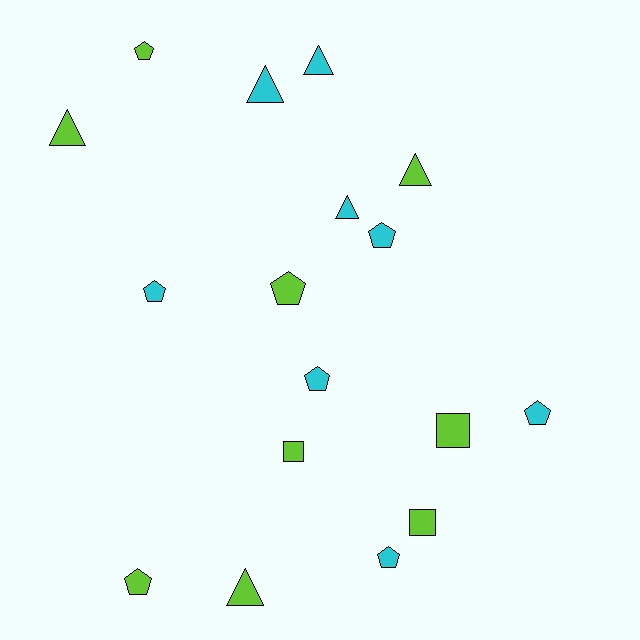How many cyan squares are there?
There are no cyan squares.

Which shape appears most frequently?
Pentagon, with 8 objects.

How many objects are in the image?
There are 17 objects.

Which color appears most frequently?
Lime, with 9 objects.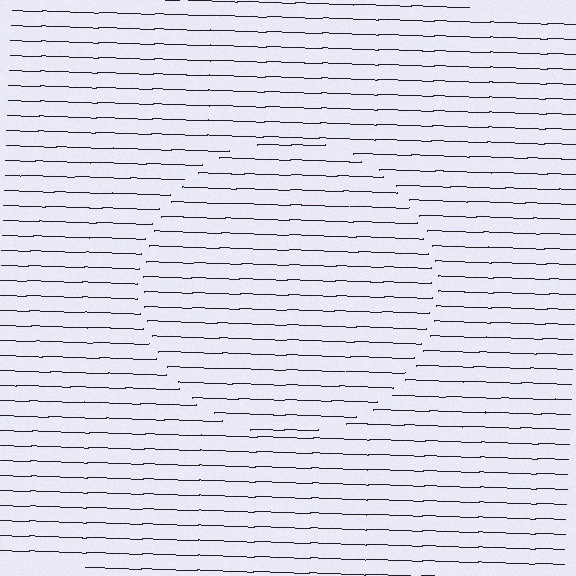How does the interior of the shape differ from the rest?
The interior of the shape contains the same grating, shifted by half a period — the contour is defined by the phase discontinuity where line-ends from the inner and outer gratings abut.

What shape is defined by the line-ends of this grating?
An illusory circle. The interior of the shape contains the same grating, shifted by half a period — the contour is defined by the phase discontinuity where line-ends from the inner and outer gratings abut.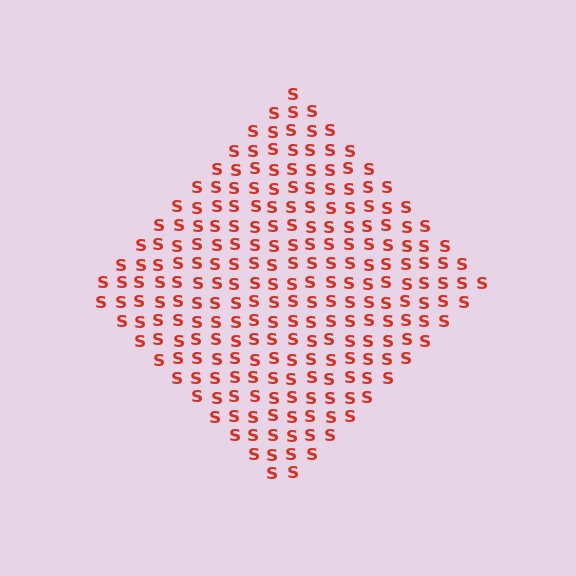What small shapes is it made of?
It is made of small letter S's.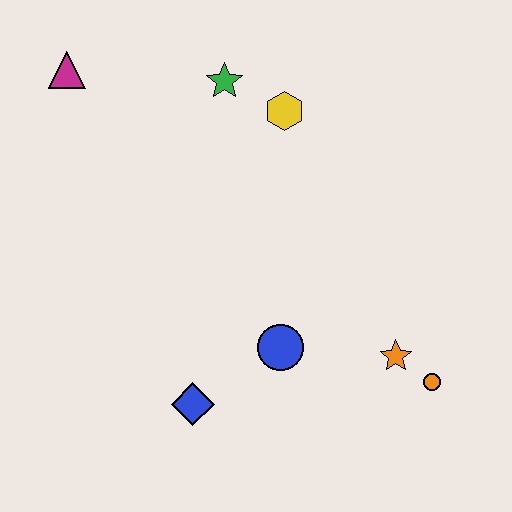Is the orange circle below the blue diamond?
No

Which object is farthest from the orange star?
The magenta triangle is farthest from the orange star.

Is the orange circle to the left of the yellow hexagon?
No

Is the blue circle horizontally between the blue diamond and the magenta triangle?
No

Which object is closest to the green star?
The yellow hexagon is closest to the green star.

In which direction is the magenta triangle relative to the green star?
The magenta triangle is to the left of the green star.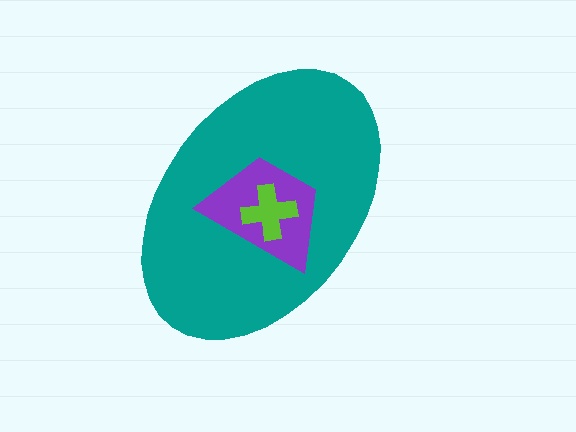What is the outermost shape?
The teal ellipse.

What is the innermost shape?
The lime cross.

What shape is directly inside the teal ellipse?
The purple trapezoid.